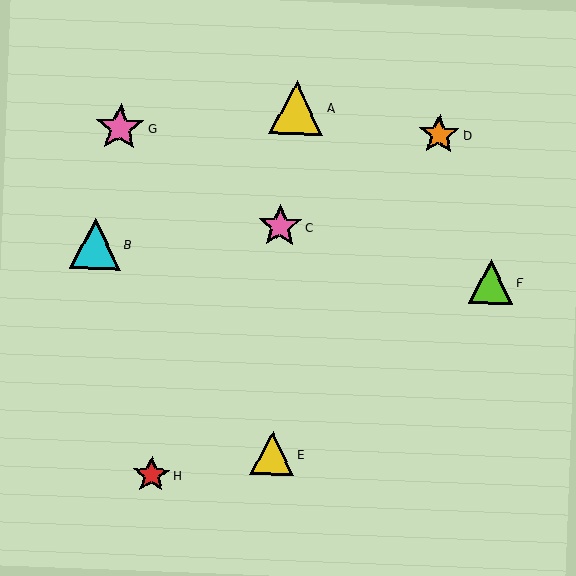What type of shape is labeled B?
Shape B is a cyan triangle.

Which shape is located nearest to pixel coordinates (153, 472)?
The red star (labeled H) at (151, 475) is nearest to that location.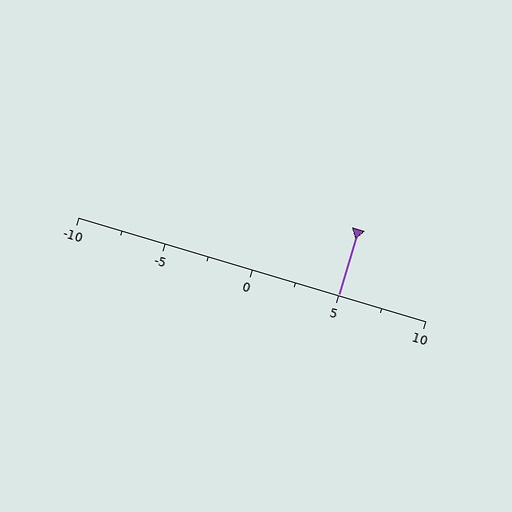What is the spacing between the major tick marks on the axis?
The major ticks are spaced 5 apart.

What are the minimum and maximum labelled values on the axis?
The axis runs from -10 to 10.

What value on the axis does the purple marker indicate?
The marker indicates approximately 5.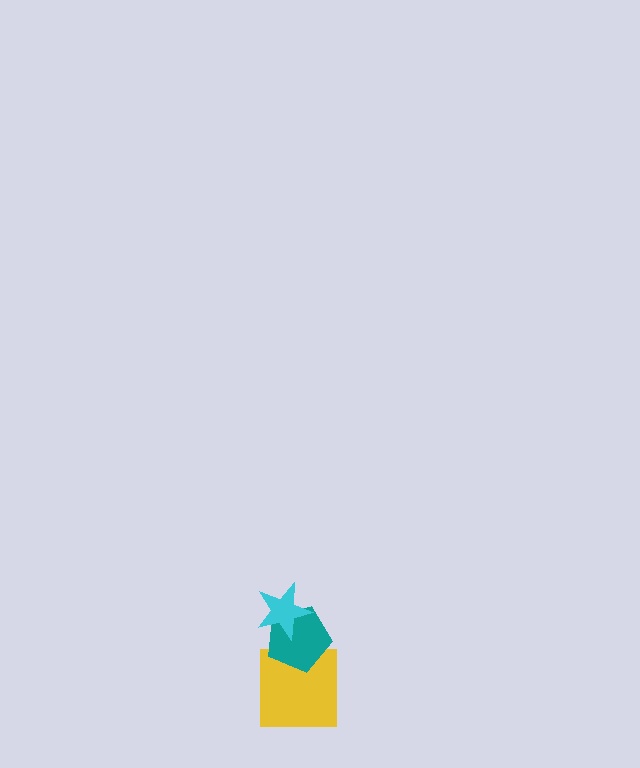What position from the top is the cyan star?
The cyan star is 1st from the top.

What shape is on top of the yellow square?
The teal pentagon is on top of the yellow square.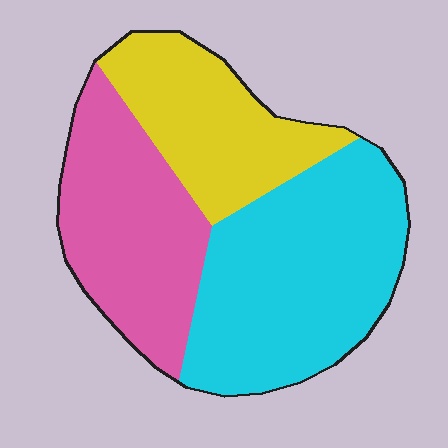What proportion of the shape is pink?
Pink covers about 30% of the shape.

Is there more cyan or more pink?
Cyan.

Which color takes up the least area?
Yellow, at roughly 25%.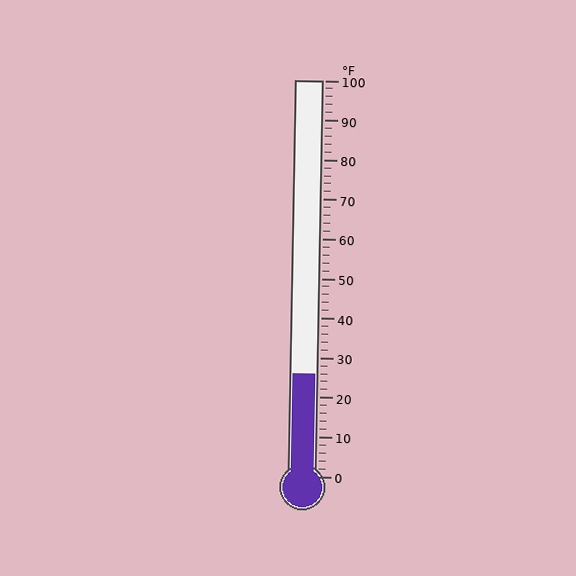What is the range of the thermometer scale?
The thermometer scale ranges from 0°F to 100°F.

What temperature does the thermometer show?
The thermometer shows approximately 26°F.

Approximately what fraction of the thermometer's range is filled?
The thermometer is filled to approximately 25% of its range.